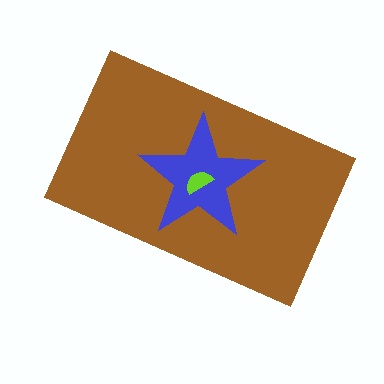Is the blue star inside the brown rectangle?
Yes.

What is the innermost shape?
The lime semicircle.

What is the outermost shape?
The brown rectangle.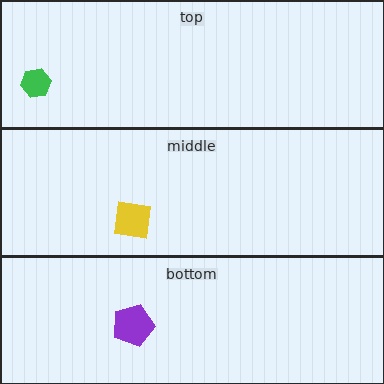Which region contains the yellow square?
The middle region.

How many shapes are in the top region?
1.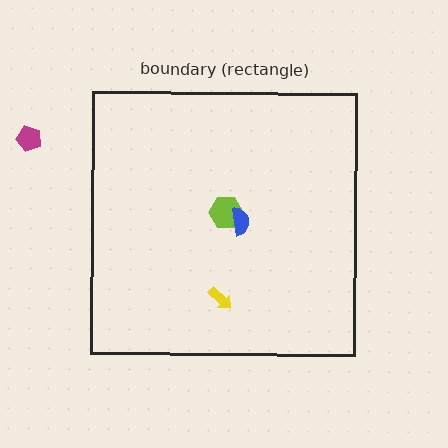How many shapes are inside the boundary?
3 inside, 1 outside.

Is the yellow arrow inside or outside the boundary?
Inside.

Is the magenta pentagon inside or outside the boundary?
Outside.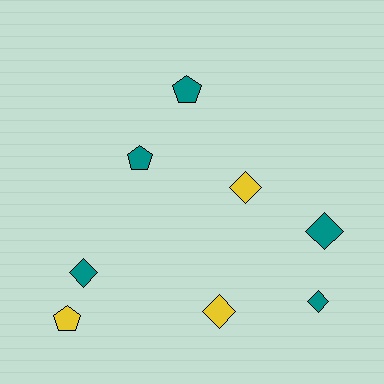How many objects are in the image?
There are 8 objects.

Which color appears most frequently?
Teal, with 5 objects.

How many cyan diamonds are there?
There are no cyan diamonds.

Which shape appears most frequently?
Diamond, with 5 objects.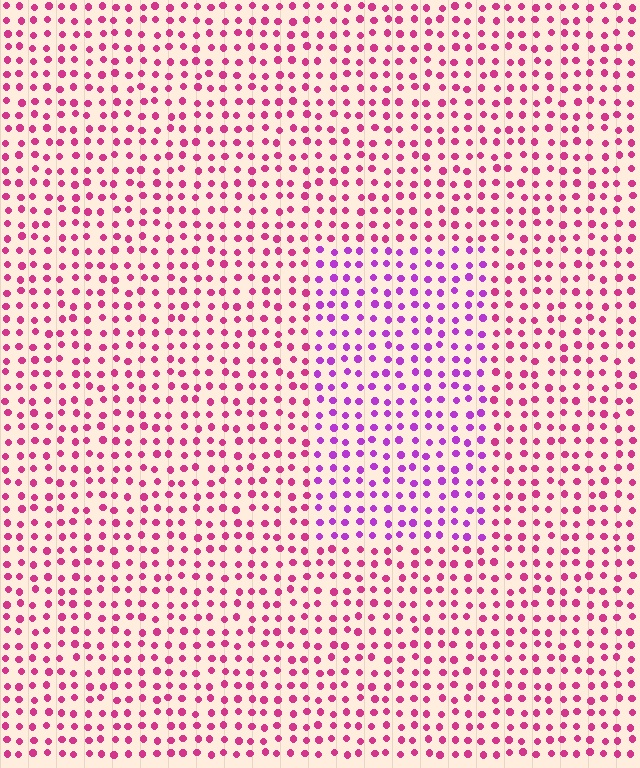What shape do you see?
I see a rectangle.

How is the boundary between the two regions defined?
The boundary is defined purely by a slight shift in hue (about 38 degrees). Spacing, size, and orientation are identical on both sides.